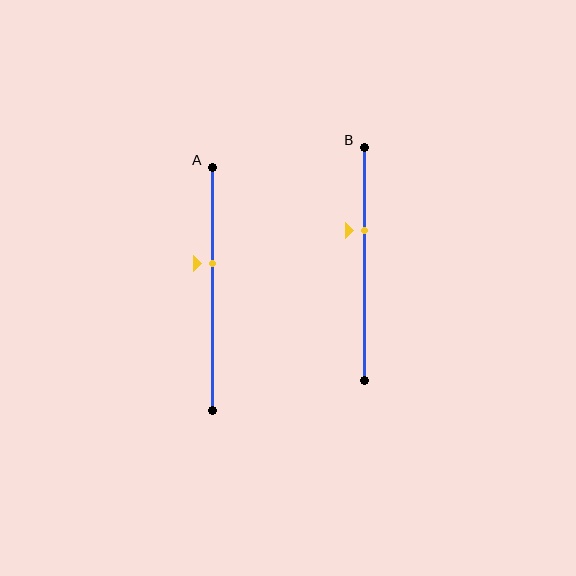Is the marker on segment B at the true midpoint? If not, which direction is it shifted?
No, the marker on segment B is shifted upward by about 15% of the segment length.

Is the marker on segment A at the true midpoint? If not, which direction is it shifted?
No, the marker on segment A is shifted upward by about 10% of the segment length.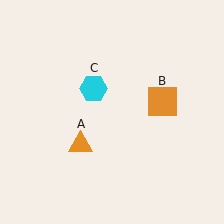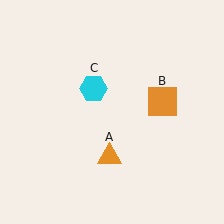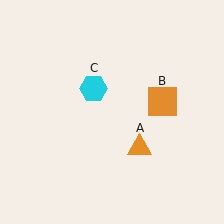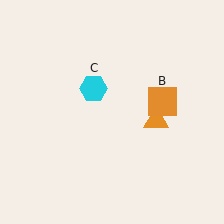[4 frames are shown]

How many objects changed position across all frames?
1 object changed position: orange triangle (object A).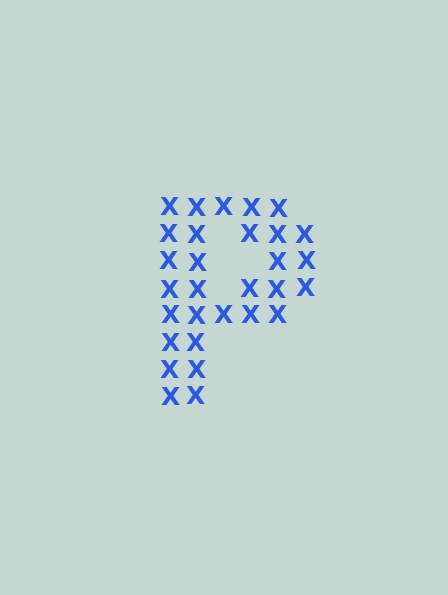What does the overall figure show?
The overall figure shows the letter P.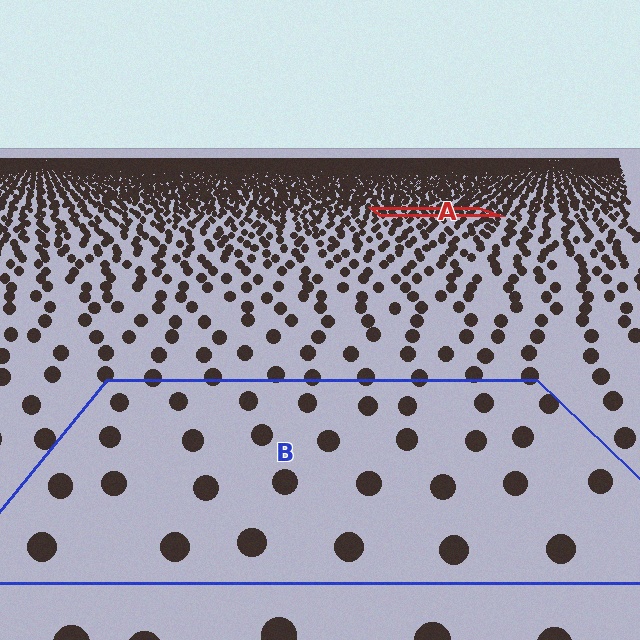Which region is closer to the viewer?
Region B is closer. The texture elements there are larger and more spread out.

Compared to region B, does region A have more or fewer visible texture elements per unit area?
Region A has more texture elements per unit area — they are packed more densely because it is farther away.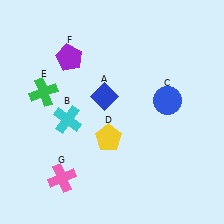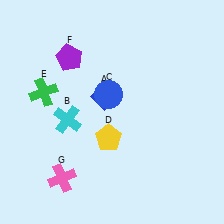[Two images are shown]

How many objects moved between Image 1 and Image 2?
1 object moved between the two images.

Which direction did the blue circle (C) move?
The blue circle (C) moved left.